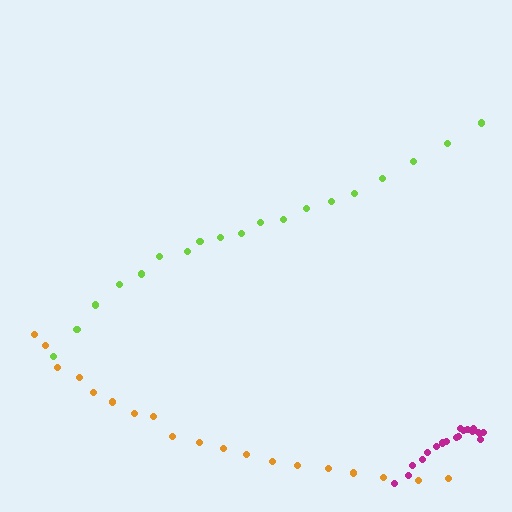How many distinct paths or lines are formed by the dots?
There are 3 distinct paths.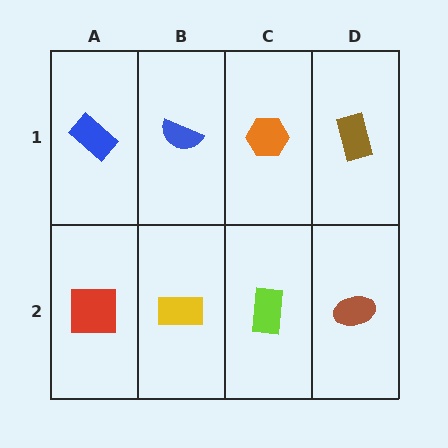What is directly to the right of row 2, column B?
A lime rectangle.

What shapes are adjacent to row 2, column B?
A blue semicircle (row 1, column B), a red square (row 2, column A), a lime rectangle (row 2, column C).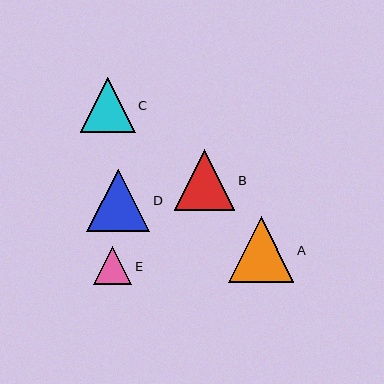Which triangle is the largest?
Triangle A is the largest with a size of approximately 65 pixels.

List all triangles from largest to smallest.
From largest to smallest: A, D, B, C, E.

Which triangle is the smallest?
Triangle E is the smallest with a size of approximately 38 pixels.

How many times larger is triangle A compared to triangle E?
Triangle A is approximately 1.7 times the size of triangle E.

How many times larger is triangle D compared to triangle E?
Triangle D is approximately 1.7 times the size of triangle E.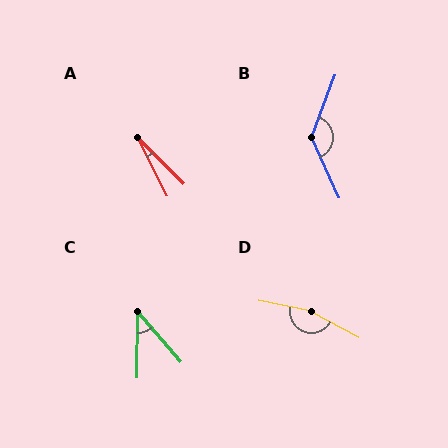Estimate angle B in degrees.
Approximately 135 degrees.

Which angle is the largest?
D, at approximately 163 degrees.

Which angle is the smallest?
A, at approximately 19 degrees.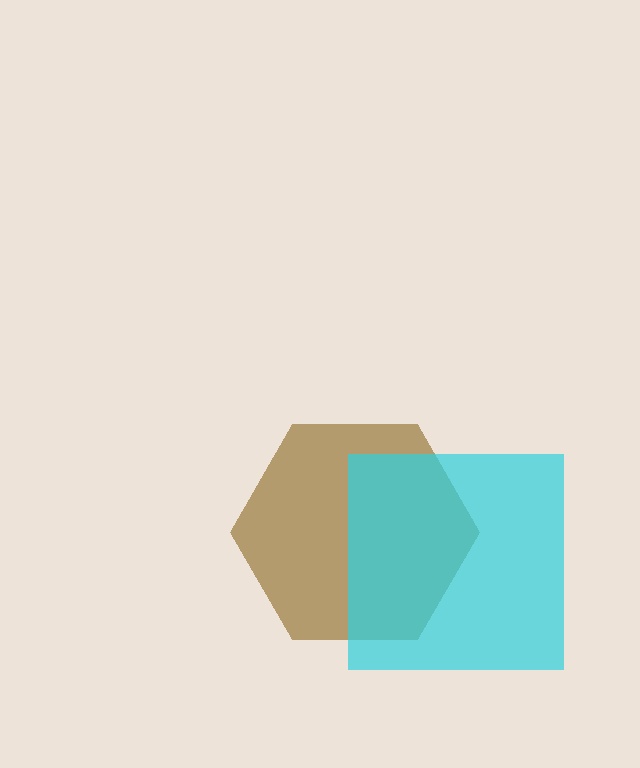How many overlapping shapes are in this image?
There are 2 overlapping shapes in the image.